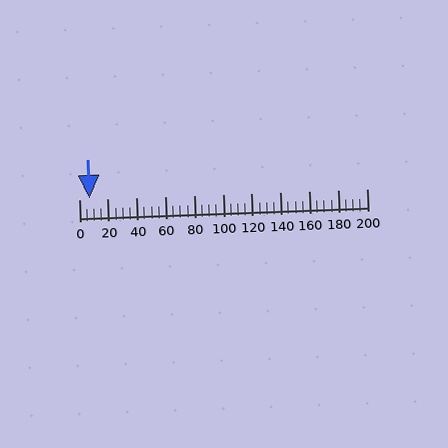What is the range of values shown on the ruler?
The ruler shows values from 0 to 200.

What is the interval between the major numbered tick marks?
The major tick marks are spaced 20 units apart.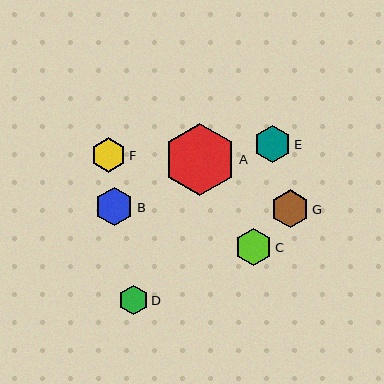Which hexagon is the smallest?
Hexagon D is the smallest with a size of approximately 29 pixels.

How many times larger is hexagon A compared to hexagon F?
Hexagon A is approximately 2.1 times the size of hexagon F.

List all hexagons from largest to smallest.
From largest to smallest: A, B, G, E, C, F, D.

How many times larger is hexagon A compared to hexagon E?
Hexagon A is approximately 1.9 times the size of hexagon E.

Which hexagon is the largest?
Hexagon A is the largest with a size of approximately 73 pixels.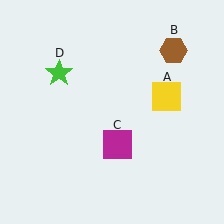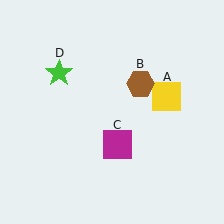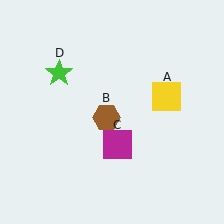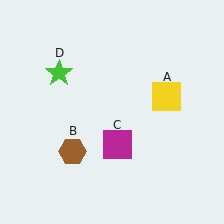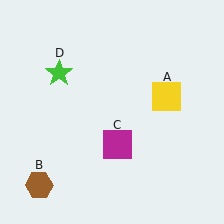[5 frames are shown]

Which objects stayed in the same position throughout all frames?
Yellow square (object A) and magenta square (object C) and green star (object D) remained stationary.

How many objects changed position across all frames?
1 object changed position: brown hexagon (object B).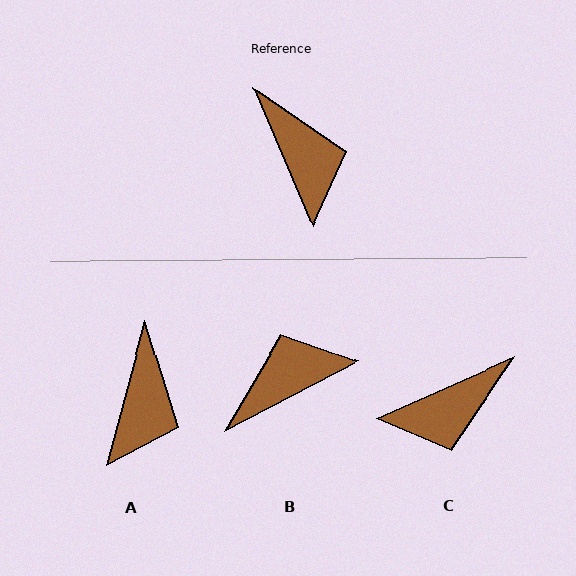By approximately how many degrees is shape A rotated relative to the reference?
Approximately 38 degrees clockwise.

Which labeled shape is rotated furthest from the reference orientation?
B, about 95 degrees away.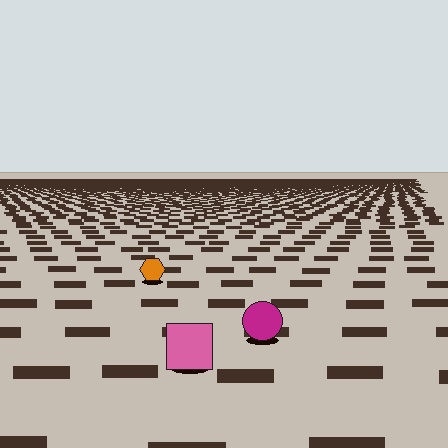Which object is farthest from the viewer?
The orange hexagon is farthest from the viewer. It appears smaller and the ground texture around it is denser.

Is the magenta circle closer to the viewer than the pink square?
No. The pink square is closer — you can tell from the texture gradient: the ground texture is coarser near it.